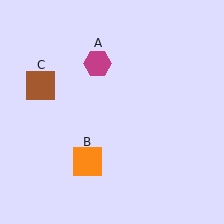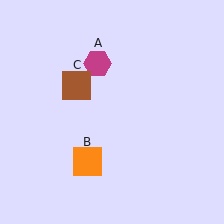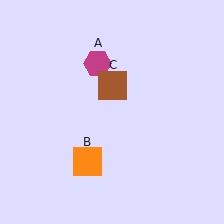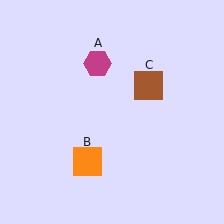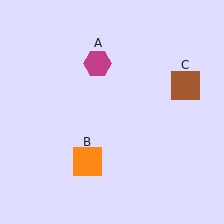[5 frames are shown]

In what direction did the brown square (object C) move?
The brown square (object C) moved right.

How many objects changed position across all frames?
1 object changed position: brown square (object C).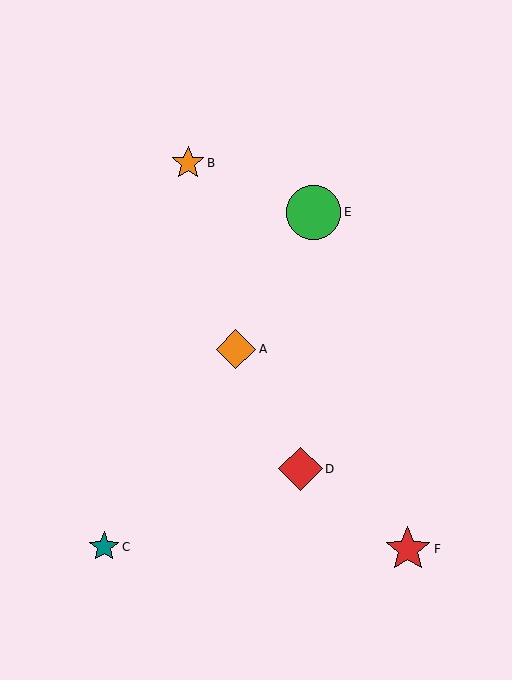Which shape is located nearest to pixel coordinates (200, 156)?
The orange star (labeled B) at (188, 163) is nearest to that location.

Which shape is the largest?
The green circle (labeled E) is the largest.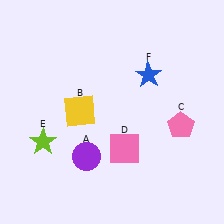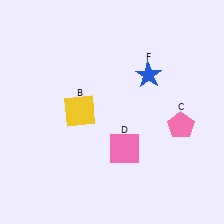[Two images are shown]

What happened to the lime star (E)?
The lime star (E) was removed in Image 2. It was in the bottom-left area of Image 1.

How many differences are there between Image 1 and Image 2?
There are 2 differences between the two images.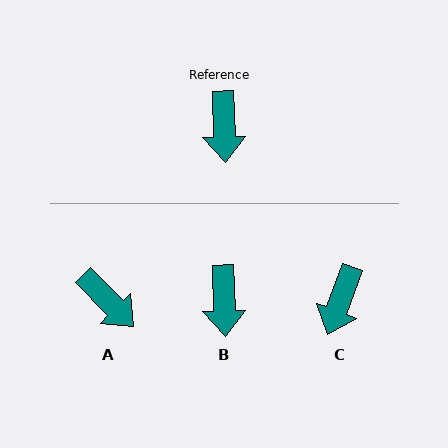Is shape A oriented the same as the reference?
No, it is off by about 43 degrees.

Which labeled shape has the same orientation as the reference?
B.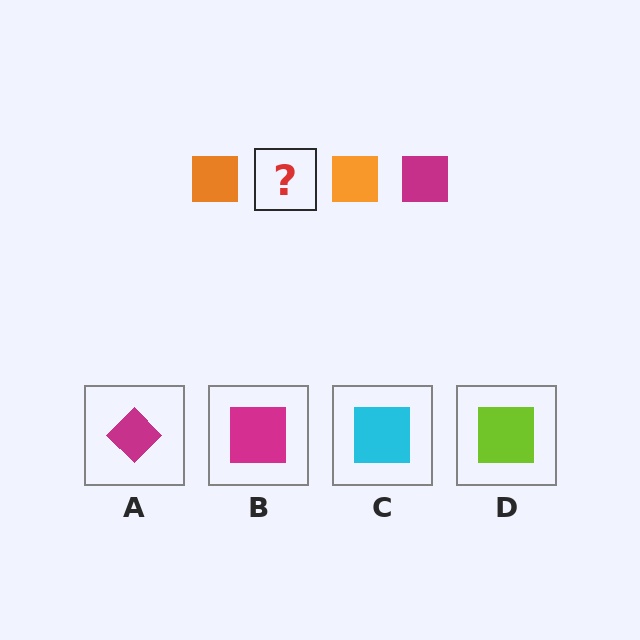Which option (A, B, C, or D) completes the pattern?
B.